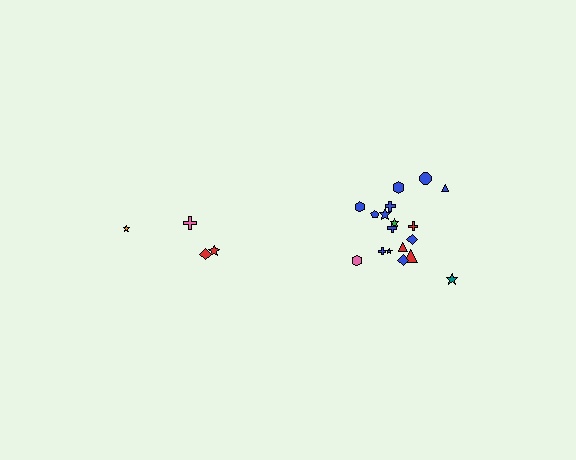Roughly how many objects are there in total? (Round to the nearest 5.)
Roughly 20 objects in total.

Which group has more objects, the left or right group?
The right group.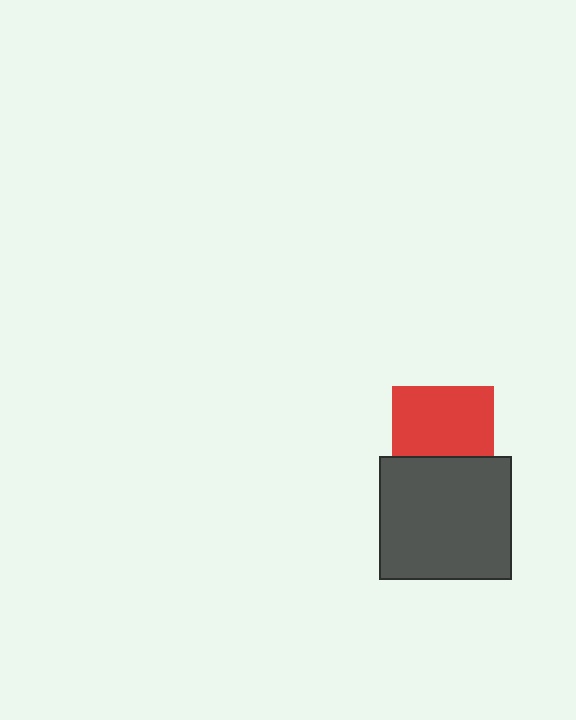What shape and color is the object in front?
The object in front is a dark gray rectangle.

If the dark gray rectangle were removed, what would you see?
You would see the complete red square.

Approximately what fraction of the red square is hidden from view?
Roughly 33% of the red square is hidden behind the dark gray rectangle.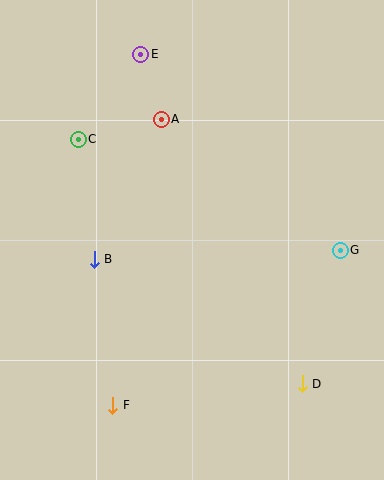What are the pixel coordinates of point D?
Point D is at (302, 384).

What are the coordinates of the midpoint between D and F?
The midpoint between D and F is at (207, 395).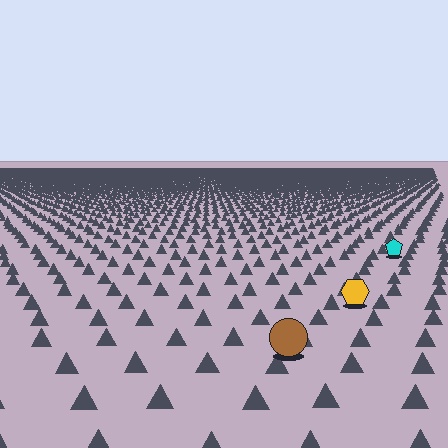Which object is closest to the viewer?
The brown circle is closest. The texture marks near it are larger and more spread out.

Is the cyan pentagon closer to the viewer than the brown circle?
No. The brown circle is closer — you can tell from the texture gradient: the ground texture is coarser near it.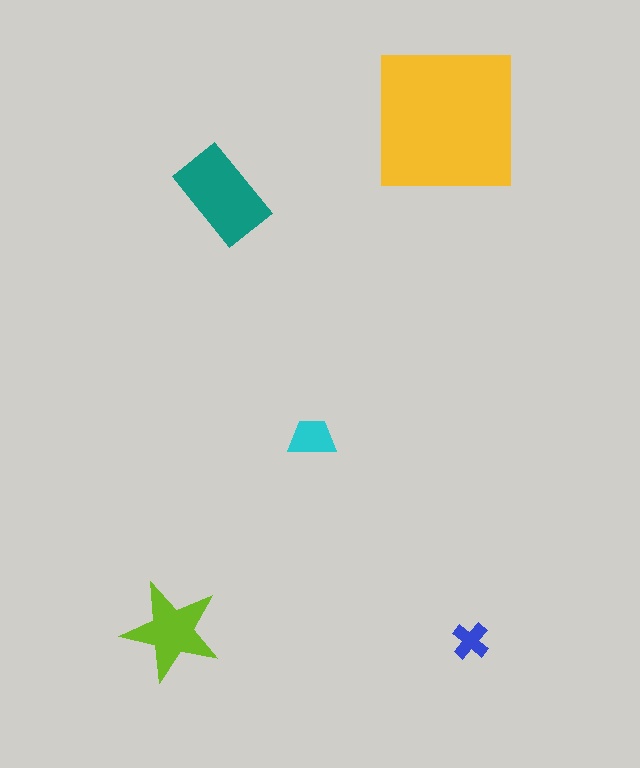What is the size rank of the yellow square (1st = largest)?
1st.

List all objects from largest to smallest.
The yellow square, the teal rectangle, the lime star, the cyan trapezoid, the blue cross.